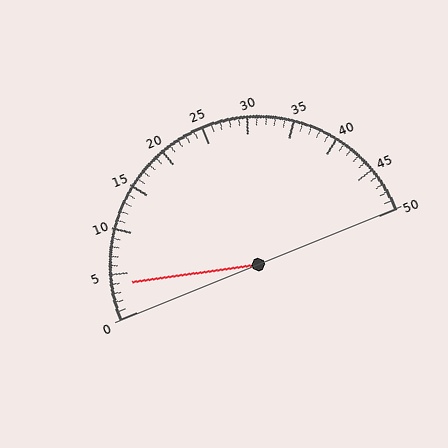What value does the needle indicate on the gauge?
The needle indicates approximately 4.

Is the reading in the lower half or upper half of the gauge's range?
The reading is in the lower half of the range (0 to 50).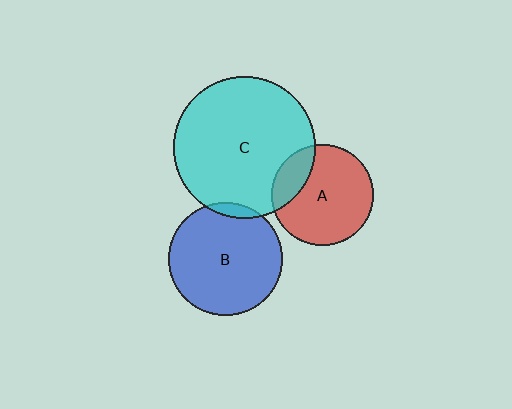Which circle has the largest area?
Circle C (cyan).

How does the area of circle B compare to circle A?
Approximately 1.2 times.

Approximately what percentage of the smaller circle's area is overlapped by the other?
Approximately 5%.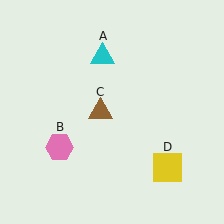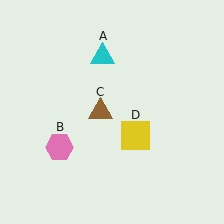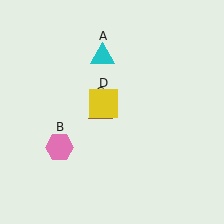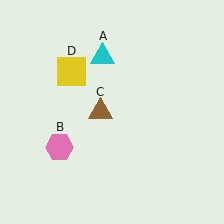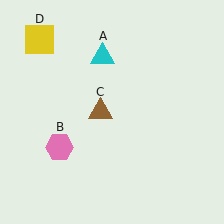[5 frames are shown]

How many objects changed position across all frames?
1 object changed position: yellow square (object D).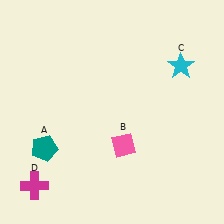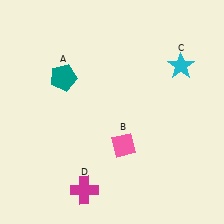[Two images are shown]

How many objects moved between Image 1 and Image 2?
2 objects moved between the two images.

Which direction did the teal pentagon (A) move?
The teal pentagon (A) moved up.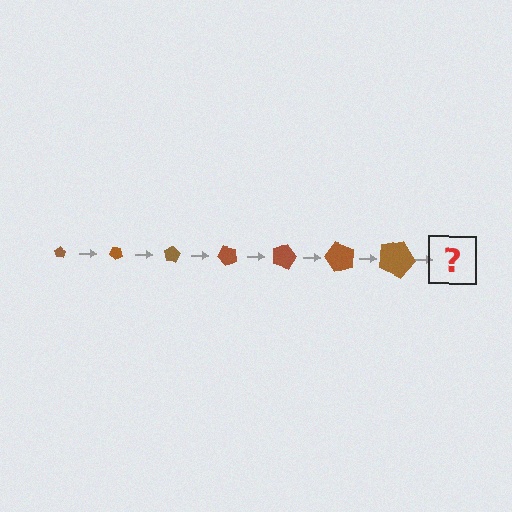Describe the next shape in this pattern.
It should be a pentagon, larger than the previous one and rotated 280 degrees from the start.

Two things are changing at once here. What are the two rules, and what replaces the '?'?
The two rules are that the pentagon grows larger each step and it rotates 40 degrees each step. The '?' should be a pentagon, larger than the previous one and rotated 280 degrees from the start.